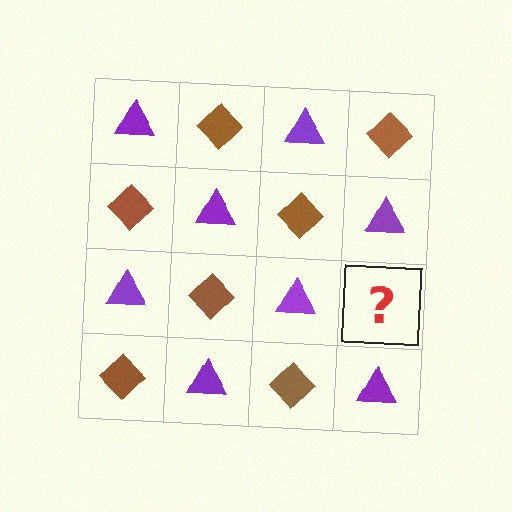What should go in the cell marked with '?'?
The missing cell should contain a brown diamond.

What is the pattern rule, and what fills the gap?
The rule is that it alternates purple triangle and brown diamond in a checkerboard pattern. The gap should be filled with a brown diamond.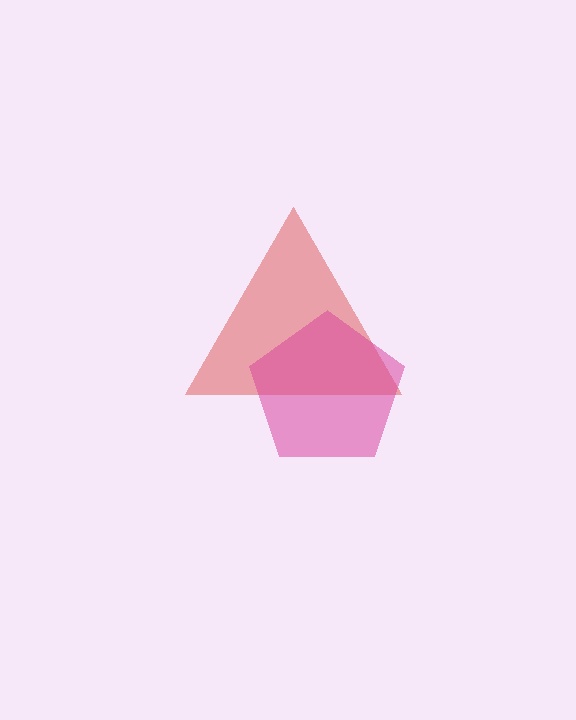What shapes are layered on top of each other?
The layered shapes are: a red triangle, a magenta pentagon.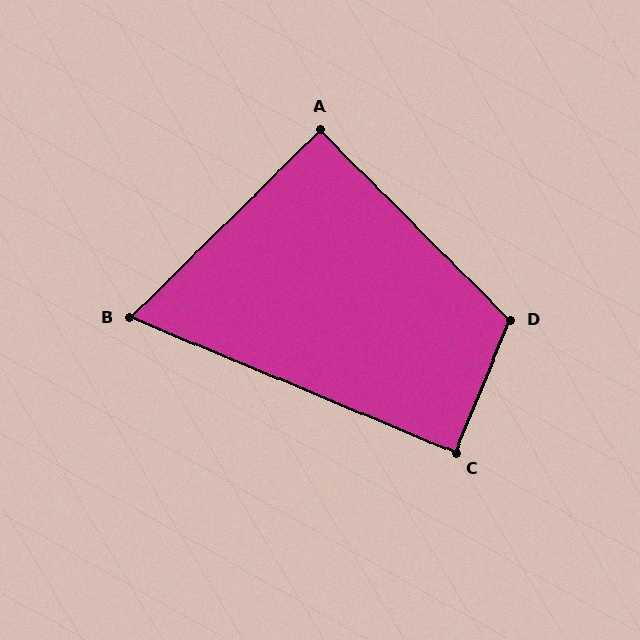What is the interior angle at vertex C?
Approximately 90 degrees (approximately right).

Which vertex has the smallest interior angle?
B, at approximately 67 degrees.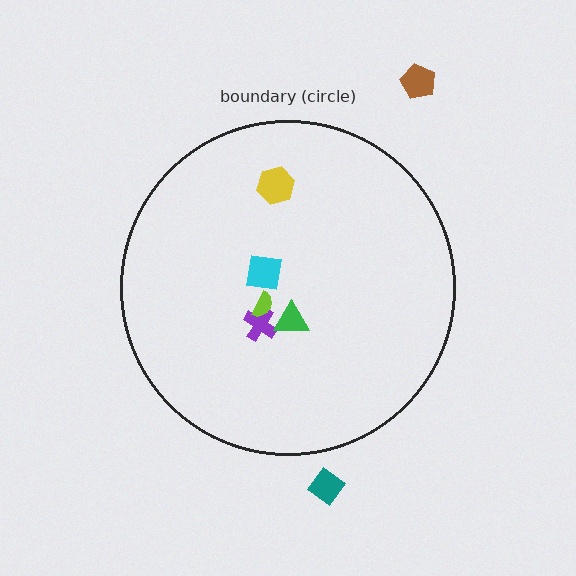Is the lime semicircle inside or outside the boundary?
Inside.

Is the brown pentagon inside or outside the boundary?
Outside.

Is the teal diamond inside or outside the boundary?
Outside.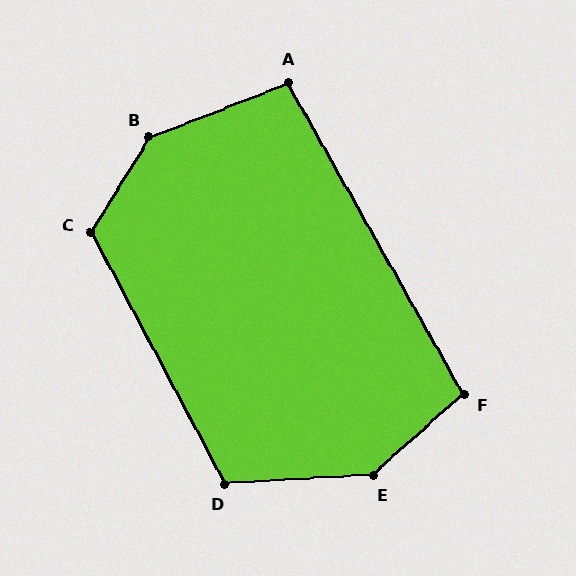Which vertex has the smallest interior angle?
A, at approximately 98 degrees.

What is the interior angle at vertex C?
Approximately 120 degrees (obtuse).